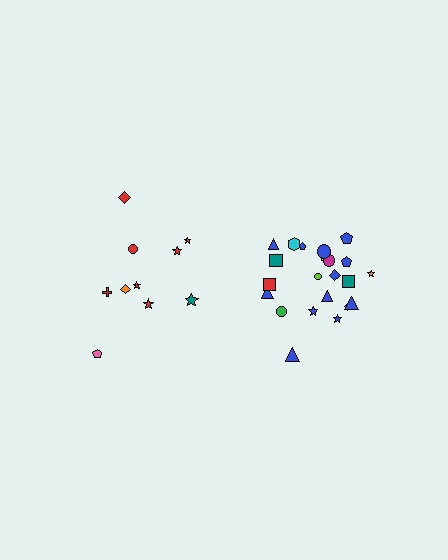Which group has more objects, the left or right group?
The right group.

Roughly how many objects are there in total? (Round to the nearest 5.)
Roughly 30 objects in total.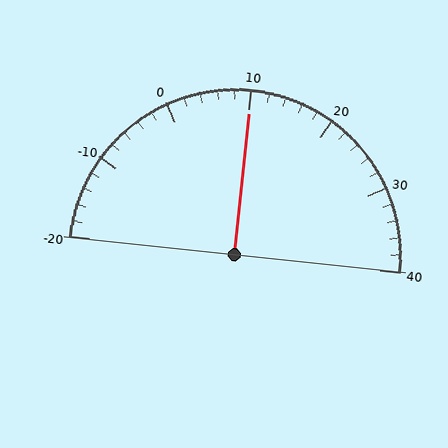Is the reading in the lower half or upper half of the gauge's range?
The reading is in the upper half of the range (-20 to 40).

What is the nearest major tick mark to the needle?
The nearest major tick mark is 10.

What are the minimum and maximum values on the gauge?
The gauge ranges from -20 to 40.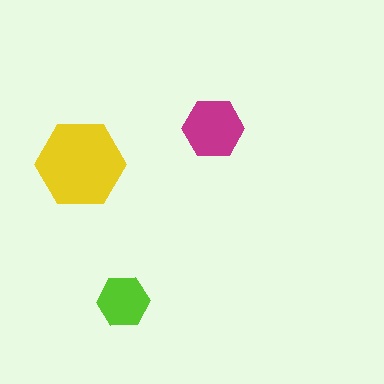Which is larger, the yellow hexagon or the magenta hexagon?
The yellow one.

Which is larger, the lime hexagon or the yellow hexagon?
The yellow one.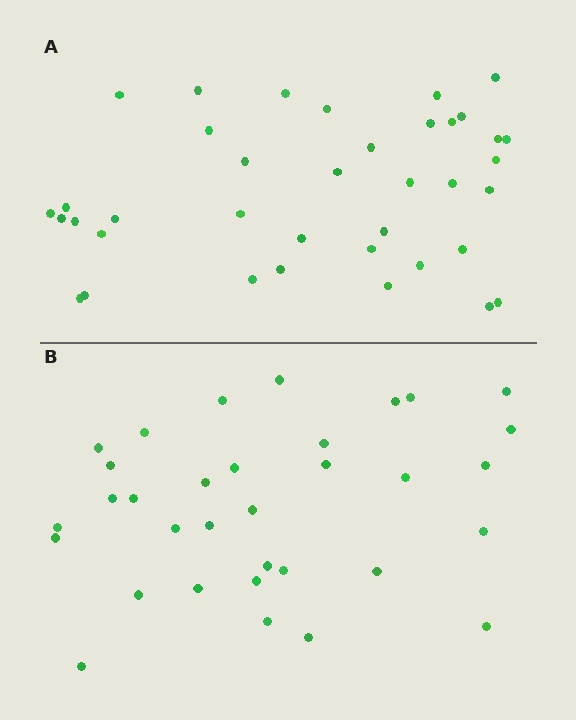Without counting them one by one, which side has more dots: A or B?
Region A (the top region) has more dots.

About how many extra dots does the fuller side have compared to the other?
Region A has about 5 more dots than region B.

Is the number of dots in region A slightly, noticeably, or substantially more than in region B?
Region A has only slightly more — the two regions are fairly close. The ratio is roughly 1.2 to 1.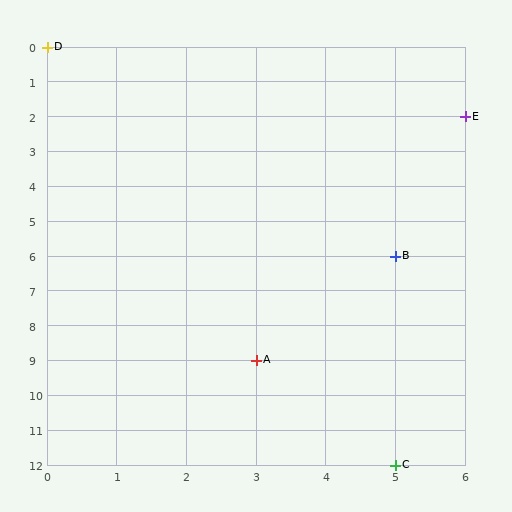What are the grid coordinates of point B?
Point B is at grid coordinates (5, 6).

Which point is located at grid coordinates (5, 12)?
Point C is at (5, 12).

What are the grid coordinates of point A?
Point A is at grid coordinates (3, 9).